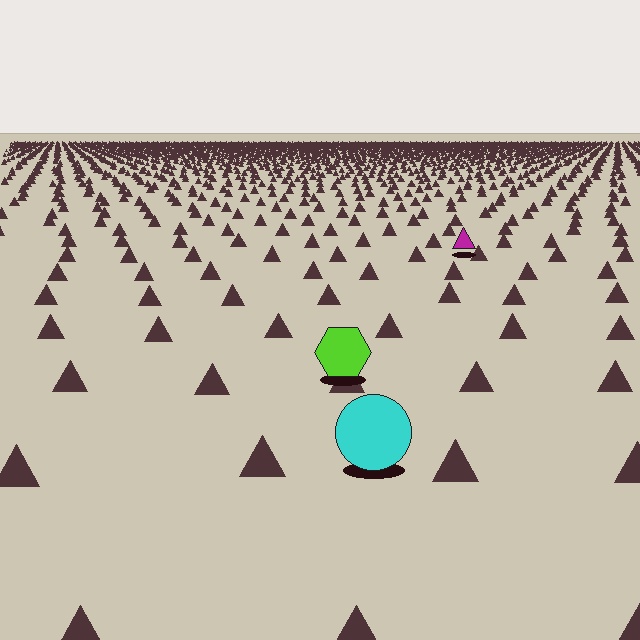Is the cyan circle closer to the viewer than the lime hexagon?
Yes. The cyan circle is closer — you can tell from the texture gradient: the ground texture is coarser near it.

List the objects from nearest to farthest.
From nearest to farthest: the cyan circle, the lime hexagon, the magenta triangle.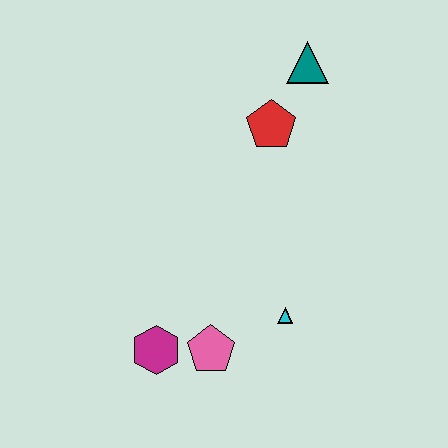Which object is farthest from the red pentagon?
The magenta hexagon is farthest from the red pentagon.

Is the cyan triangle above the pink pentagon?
Yes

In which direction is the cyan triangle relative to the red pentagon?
The cyan triangle is below the red pentagon.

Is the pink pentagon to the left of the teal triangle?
Yes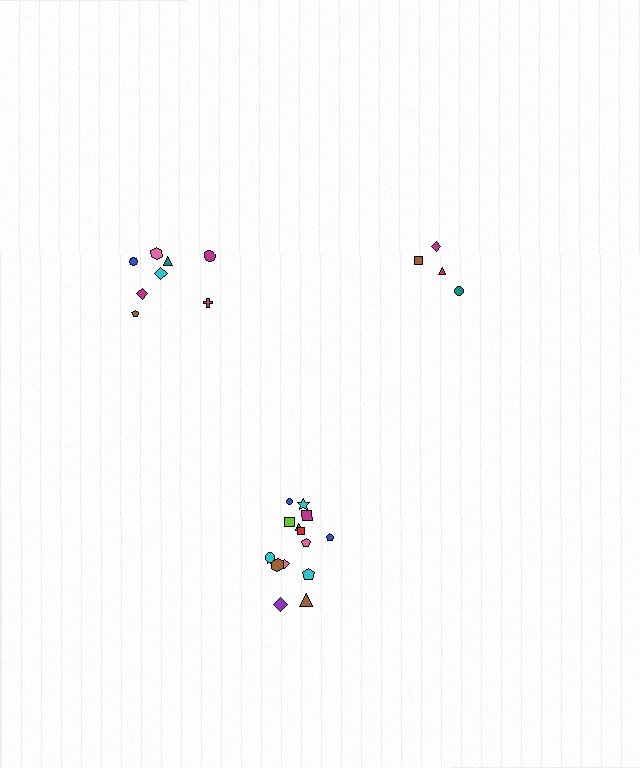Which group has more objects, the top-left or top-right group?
The top-left group.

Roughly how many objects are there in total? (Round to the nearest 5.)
Roughly 25 objects in total.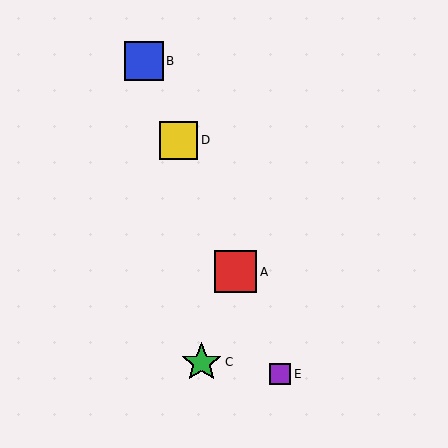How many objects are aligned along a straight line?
4 objects (A, B, D, E) are aligned along a straight line.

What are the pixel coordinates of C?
Object C is at (201, 362).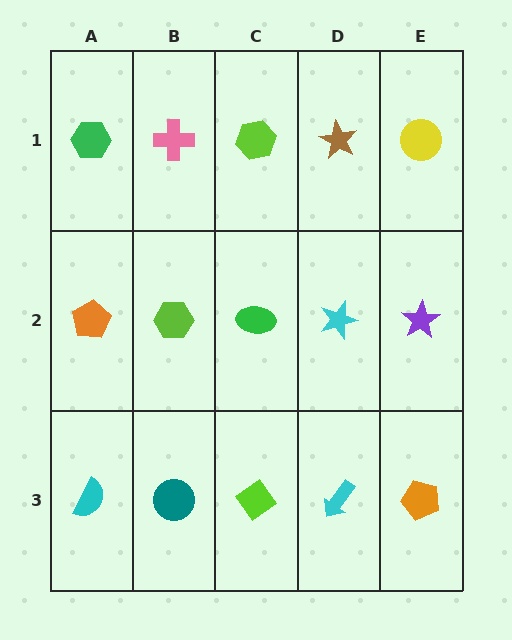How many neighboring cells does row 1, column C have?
3.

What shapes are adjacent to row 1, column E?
A purple star (row 2, column E), a brown star (row 1, column D).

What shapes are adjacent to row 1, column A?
An orange pentagon (row 2, column A), a pink cross (row 1, column B).